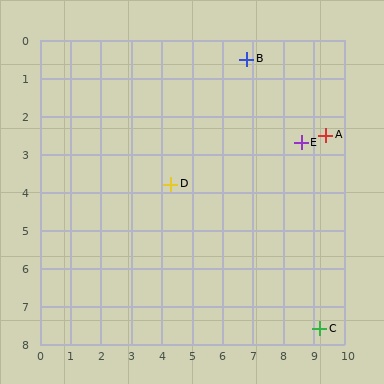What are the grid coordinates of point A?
Point A is at approximately (9.4, 2.5).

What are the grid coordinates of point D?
Point D is at approximately (4.3, 3.8).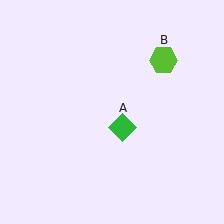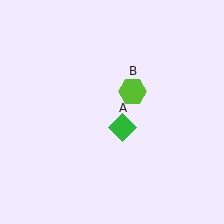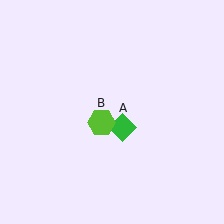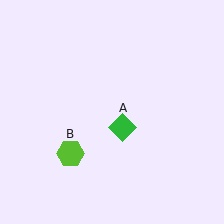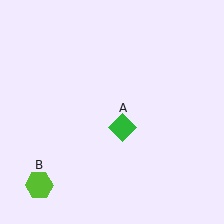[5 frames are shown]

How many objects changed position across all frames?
1 object changed position: lime hexagon (object B).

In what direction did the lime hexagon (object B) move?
The lime hexagon (object B) moved down and to the left.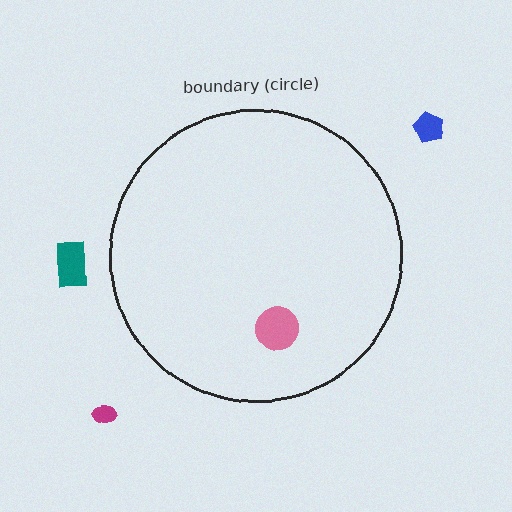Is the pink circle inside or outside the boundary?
Inside.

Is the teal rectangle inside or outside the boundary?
Outside.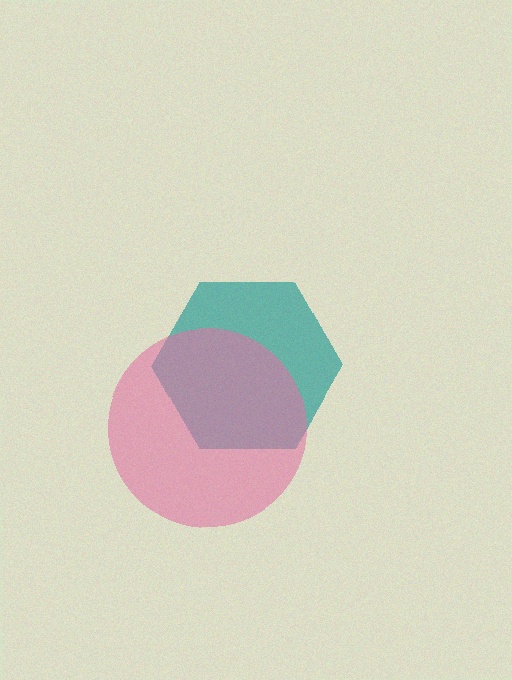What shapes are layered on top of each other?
The layered shapes are: a teal hexagon, a pink circle.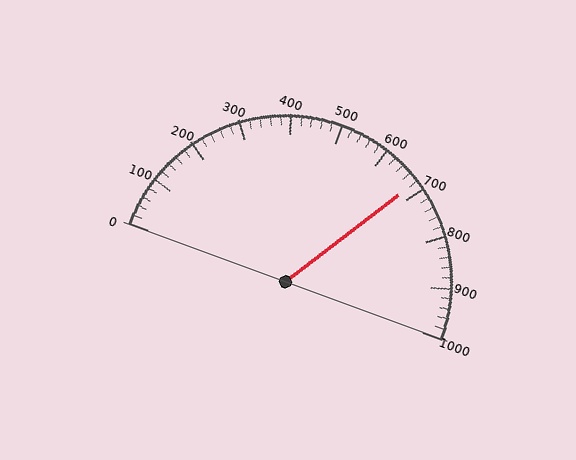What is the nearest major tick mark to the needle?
The nearest major tick mark is 700.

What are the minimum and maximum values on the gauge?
The gauge ranges from 0 to 1000.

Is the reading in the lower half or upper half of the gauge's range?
The reading is in the upper half of the range (0 to 1000).